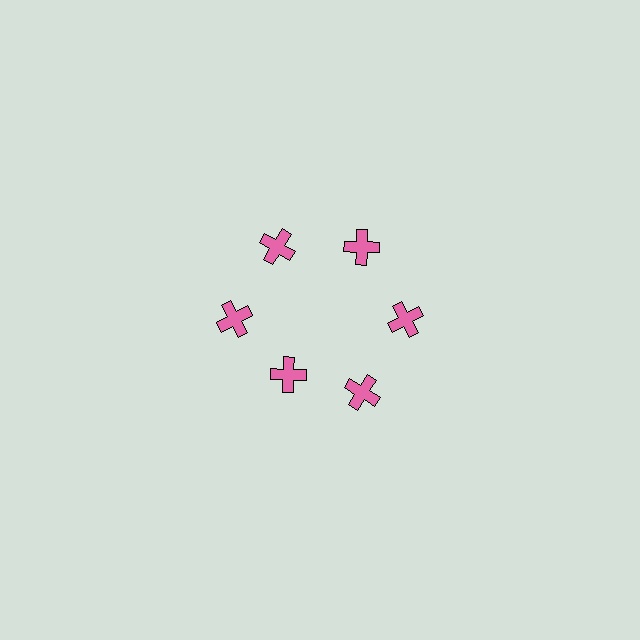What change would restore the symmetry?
The symmetry would be restored by moving it outward, back onto the ring so that all 6 crosses sit at equal angles and equal distance from the center.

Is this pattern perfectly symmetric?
No. The 6 pink crosses are arranged in a ring, but one element near the 7 o'clock position is pulled inward toward the center, breaking the 6-fold rotational symmetry.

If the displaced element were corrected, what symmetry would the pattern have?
It would have 6-fold rotational symmetry — the pattern would map onto itself every 60 degrees.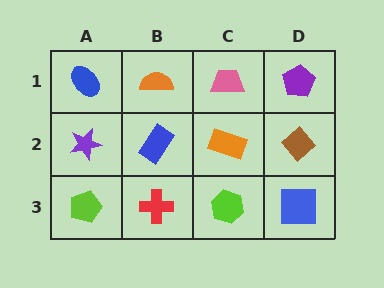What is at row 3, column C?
A lime hexagon.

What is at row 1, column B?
An orange semicircle.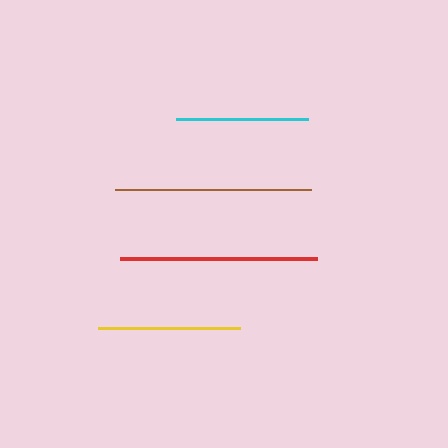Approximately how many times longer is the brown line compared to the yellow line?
The brown line is approximately 1.4 times the length of the yellow line.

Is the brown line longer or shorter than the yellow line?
The brown line is longer than the yellow line.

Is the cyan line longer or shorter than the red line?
The red line is longer than the cyan line.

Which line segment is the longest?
The red line is the longest at approximately 198 pixels.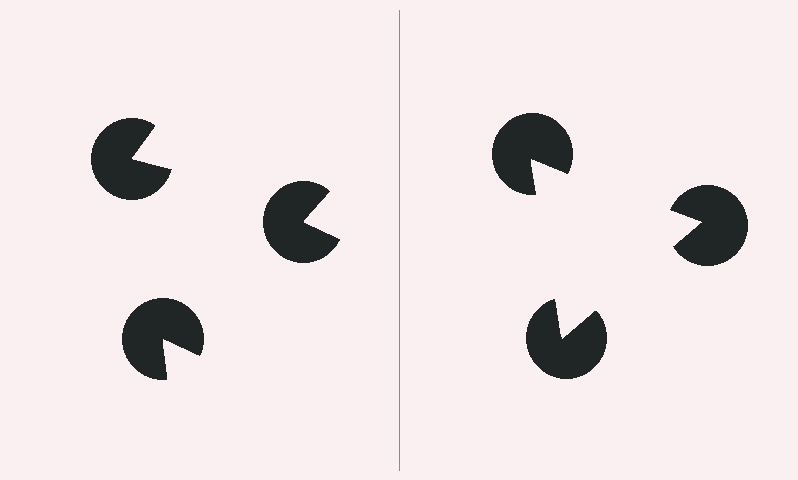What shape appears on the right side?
An illusory triangle.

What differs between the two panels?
The pac-man discs are positioned identically on both sides; only the wedge orientations differ. On the right they align to a triangle; on the left they are misaligned.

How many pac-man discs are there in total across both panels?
6 — 3 on each side.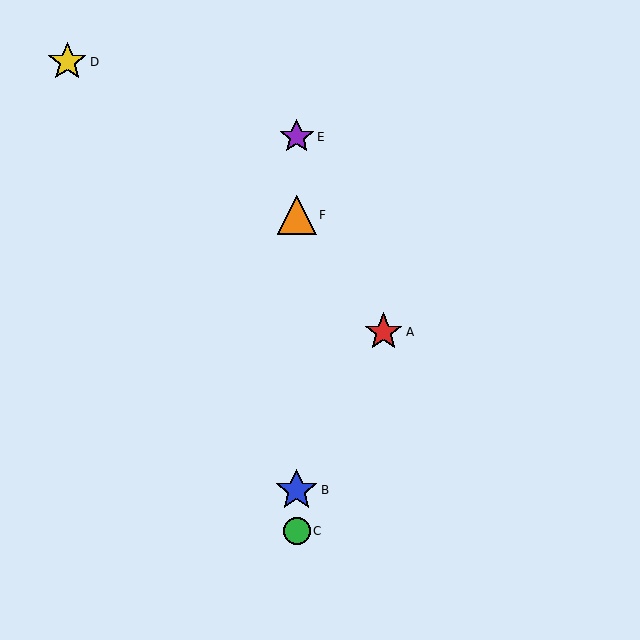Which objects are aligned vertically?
Objects B, C, E, F are aligned vertically.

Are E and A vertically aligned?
No, E is at x≈297 and A is at x≈384.